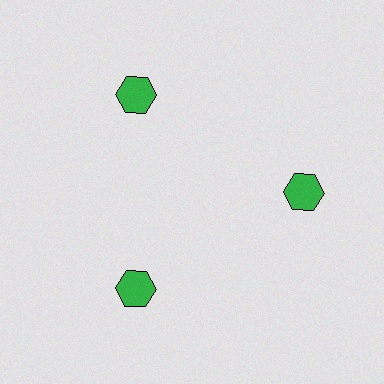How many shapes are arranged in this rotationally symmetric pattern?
There are 3 shapes, arranged in 3 groups of 1.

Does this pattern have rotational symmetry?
Yes, this pattern has 3-fold rotational symmetry. It looks the same after rotating 120 degrees around the center.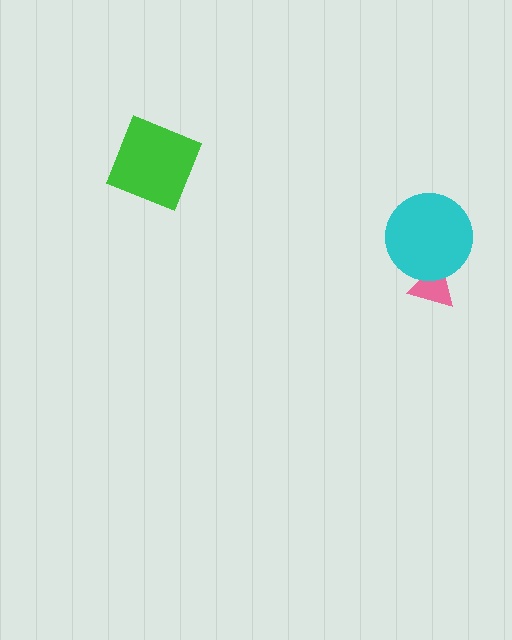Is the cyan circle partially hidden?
No, no other shape covers it.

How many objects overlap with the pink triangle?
1 object overlaps with the pink triangle.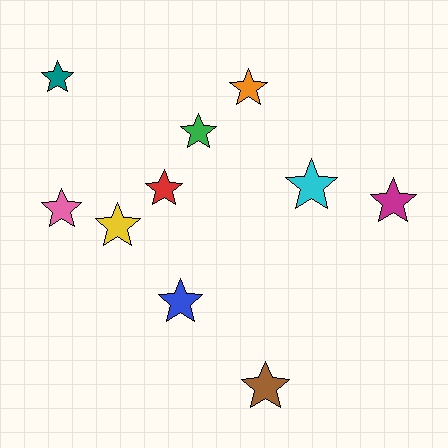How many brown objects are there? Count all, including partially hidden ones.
There is 1 brown object.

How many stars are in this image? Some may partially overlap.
There are 10 stars.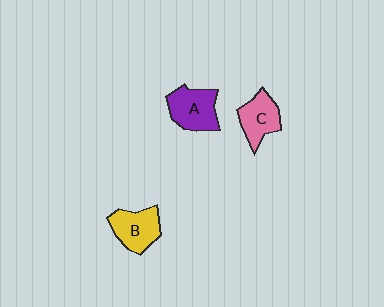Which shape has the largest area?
Shape A (purple).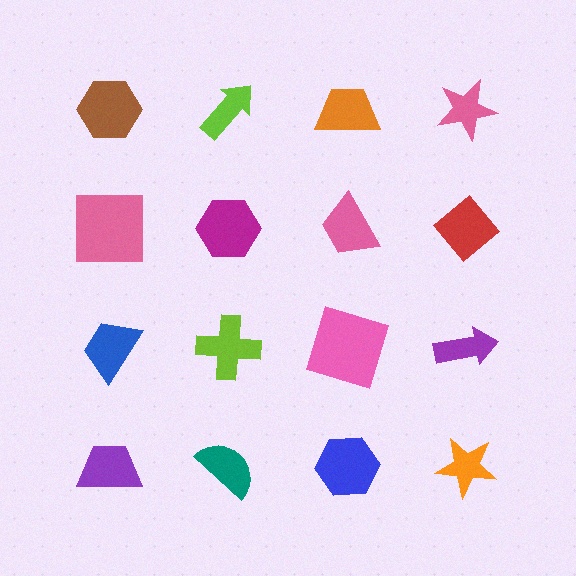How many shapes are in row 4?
4 shapes.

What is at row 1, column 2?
A lime arrow.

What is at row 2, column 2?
A magenta hexagon.